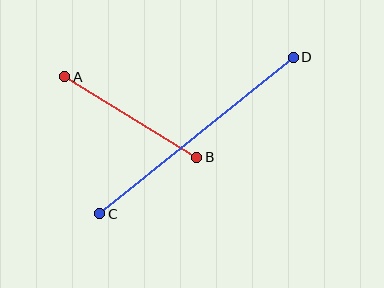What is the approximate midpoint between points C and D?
The midpoint is at approximately (197, 135) pixels.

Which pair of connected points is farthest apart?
Points C and D are farthest apart.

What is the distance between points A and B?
The distance is approximately 154 pixels.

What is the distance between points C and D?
The distance is approximately 249 pixels.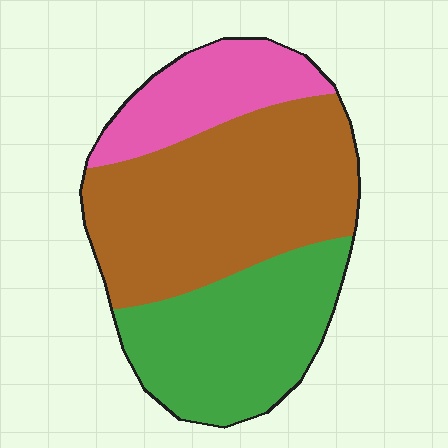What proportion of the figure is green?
Green takes up about one third (1/3) of the figure.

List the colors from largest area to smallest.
From largest to smallest: brown, green, pink.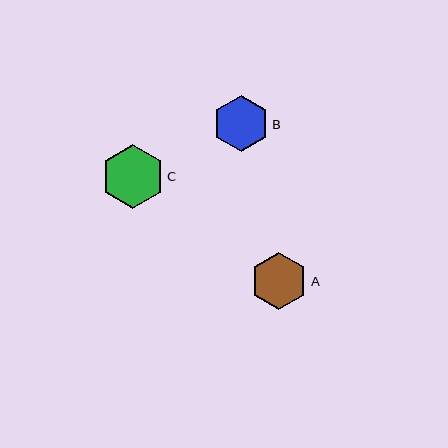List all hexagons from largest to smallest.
From largest to smallest: C, A, B.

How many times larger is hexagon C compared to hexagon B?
Hexagon C is approximately 1.1 times the size of hexagon B.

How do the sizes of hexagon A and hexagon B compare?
Hexagon A and hexagon B are approximately the same size.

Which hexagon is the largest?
Hexagon C is the largest with a size of approximately 64 pixels.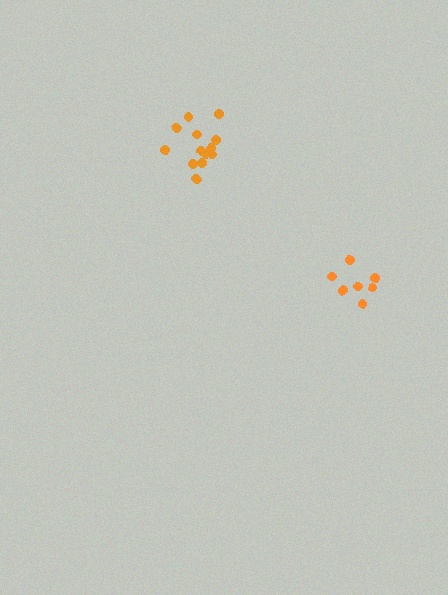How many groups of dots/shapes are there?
There are 2 groups.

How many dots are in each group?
Group 1: 7 dots, Group 2: 13 dots (20 total).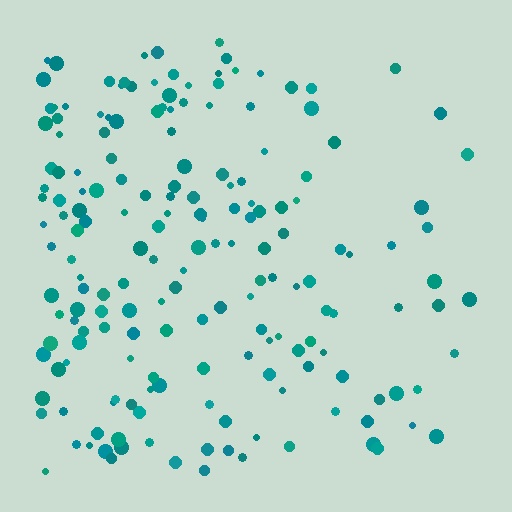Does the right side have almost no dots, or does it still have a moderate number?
Still a moderate number, just noticeably fewer than the left.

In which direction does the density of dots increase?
From right to left, with the left side densest.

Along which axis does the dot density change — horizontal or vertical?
Horizontal.